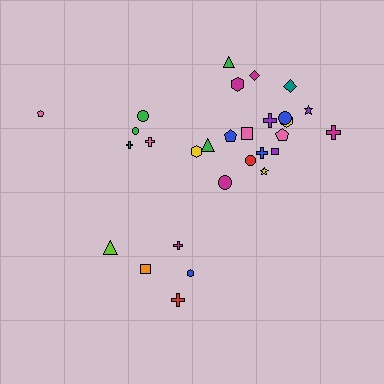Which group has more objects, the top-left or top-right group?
The top-right group.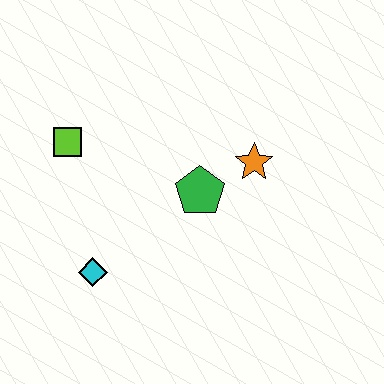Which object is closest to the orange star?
The green pentagon is closest to the orange star.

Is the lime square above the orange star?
Yes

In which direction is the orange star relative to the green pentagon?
The orange star is to the right of the green pentagon.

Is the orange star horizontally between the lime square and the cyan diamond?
No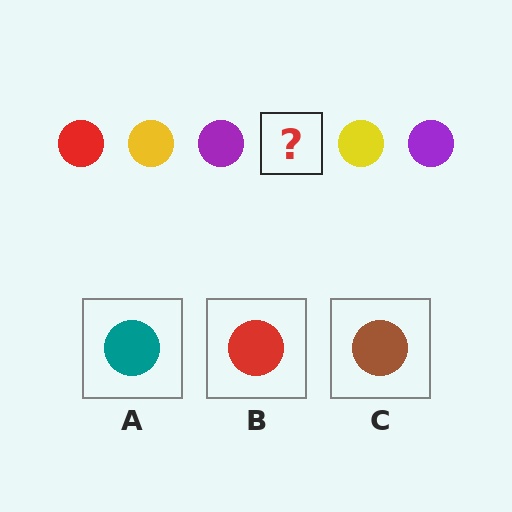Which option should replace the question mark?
Option B.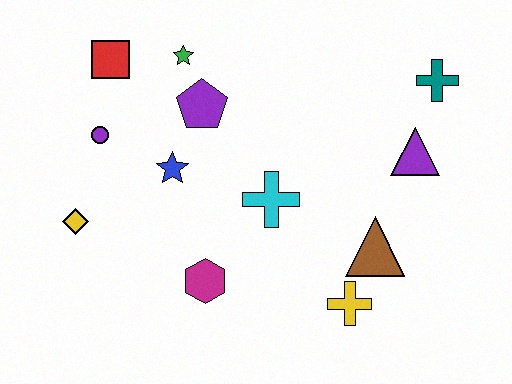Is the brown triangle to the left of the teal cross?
Yes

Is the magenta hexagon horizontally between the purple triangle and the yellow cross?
No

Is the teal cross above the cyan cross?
Yes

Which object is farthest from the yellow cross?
The red square is farthest from the yellow cross.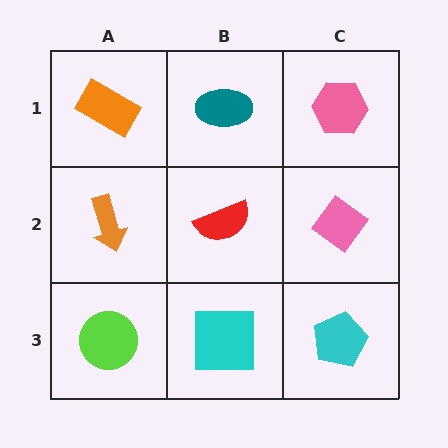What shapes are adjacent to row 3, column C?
A pink diamond (row 2, column C), a cyan square (row 3, column B).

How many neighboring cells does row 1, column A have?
2.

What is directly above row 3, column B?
A red semicircle.